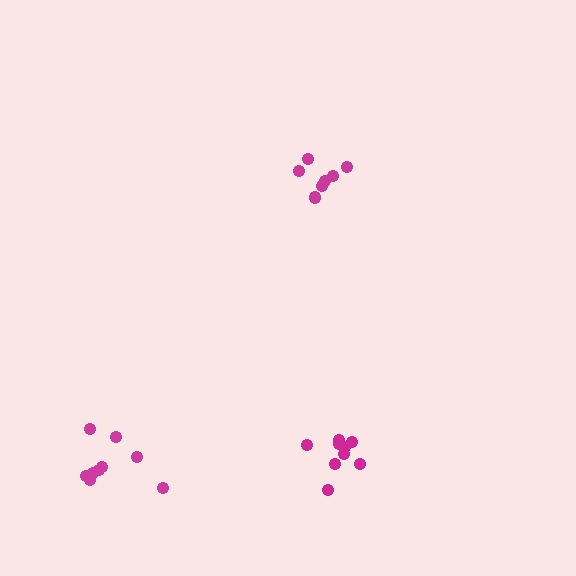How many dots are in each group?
Group 1: 9 dots, Group 2: 9 dots, Group 3: 7 dots (25 total).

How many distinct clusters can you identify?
There are 3 distinct clusters.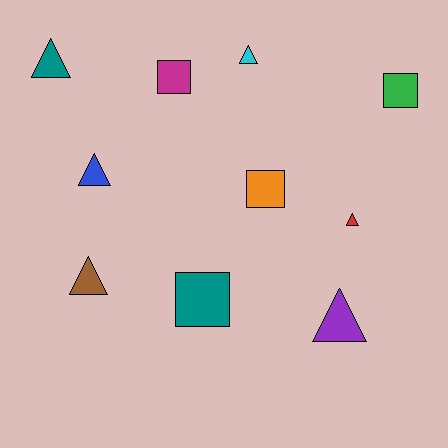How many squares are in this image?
There are 4 squares.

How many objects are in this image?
There are 10 objects.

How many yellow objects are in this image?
There are no yellow objects.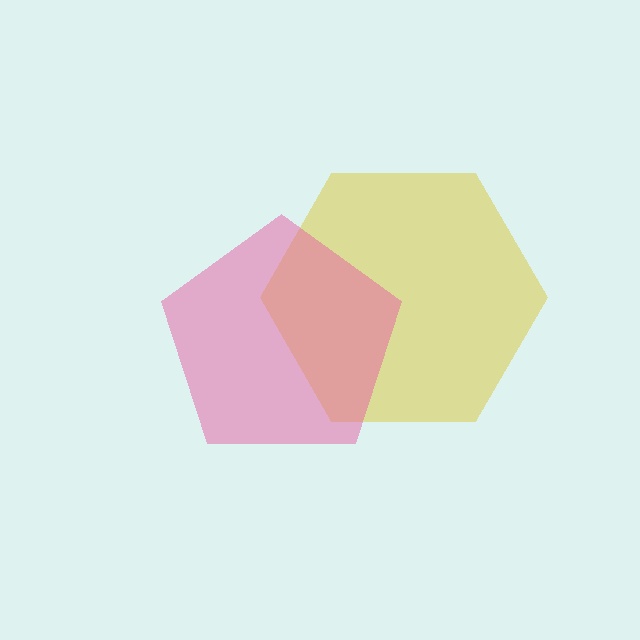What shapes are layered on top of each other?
The layered shapes are: a yellow hexagon, a pink pentagon.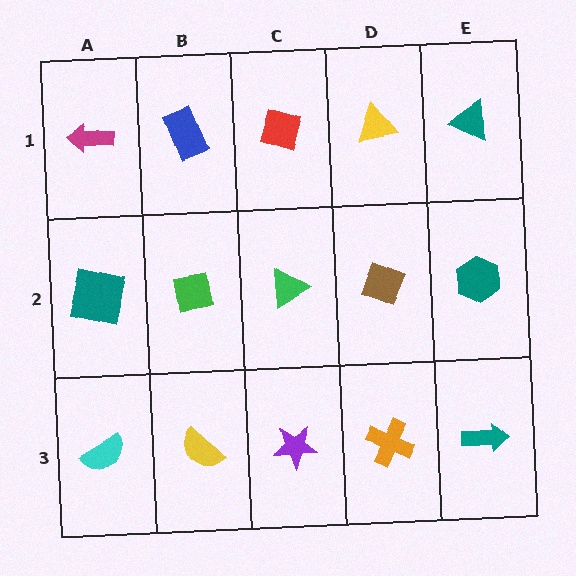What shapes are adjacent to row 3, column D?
A brown diamond (row 2, column D), a purple star (row 3, column C), a teal arrow (row 3, column E).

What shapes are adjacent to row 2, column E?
A teal triangle (row 1, column E), a teal arrow (row 3, column E), a brown diamond (row 2, column D).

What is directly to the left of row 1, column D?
A red diamond.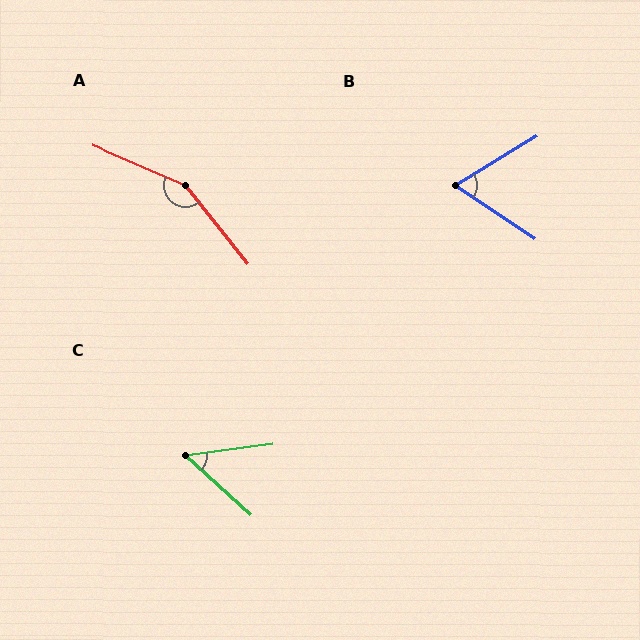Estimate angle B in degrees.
Approximately 65 degrees.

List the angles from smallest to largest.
C (50°), B (65°), A (152°).